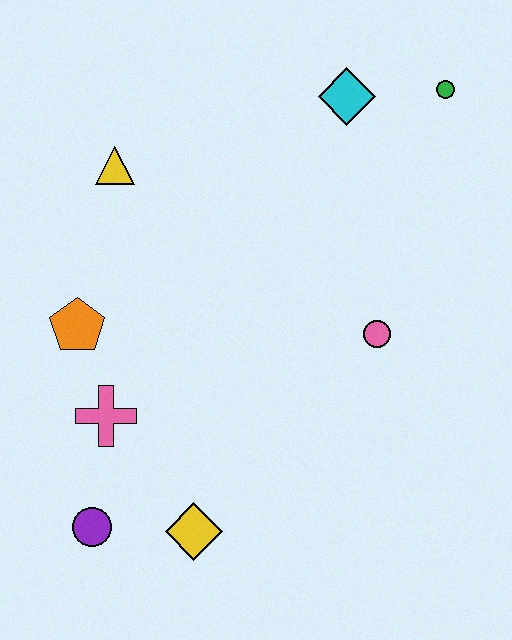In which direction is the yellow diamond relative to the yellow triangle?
The yellow diamond is below the yellow triangle.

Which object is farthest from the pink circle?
The purple circle is farthest from the pink circle.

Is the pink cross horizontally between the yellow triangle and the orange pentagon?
Yes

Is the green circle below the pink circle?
No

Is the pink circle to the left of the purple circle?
No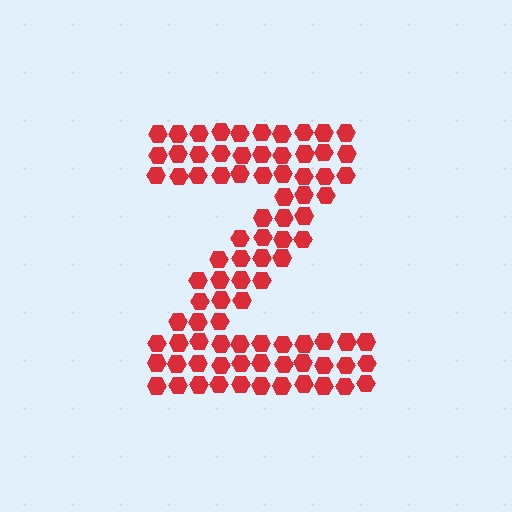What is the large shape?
The large shape is the letter Z.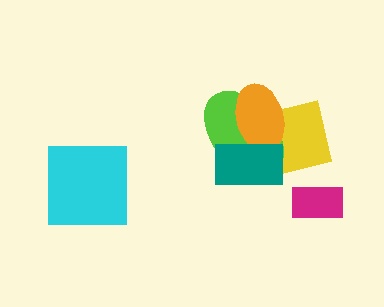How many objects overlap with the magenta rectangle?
0 objects overlap with the magenta rectangle.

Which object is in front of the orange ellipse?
The teal rectangle is in front of the orange ellipse.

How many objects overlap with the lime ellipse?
3 objects overlap with the lime ellipse.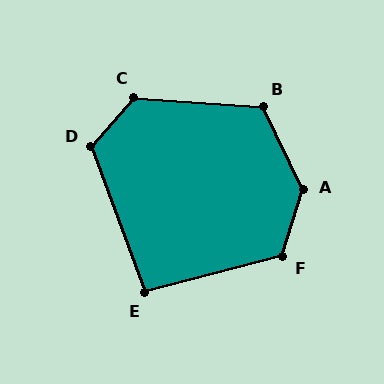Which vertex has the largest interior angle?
A, at approximately 137 degrees.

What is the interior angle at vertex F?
Approximately 121 degrees (obtuse).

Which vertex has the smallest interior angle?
E, at approximately 95 degrees.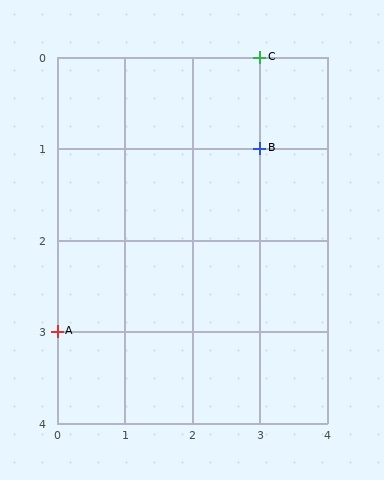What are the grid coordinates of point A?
Point A is at grid coordinates (0, 3).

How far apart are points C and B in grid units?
Points C and B are 1 row apart.